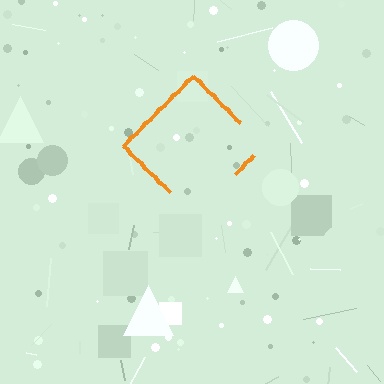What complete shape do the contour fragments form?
The contour fragments form a diamond.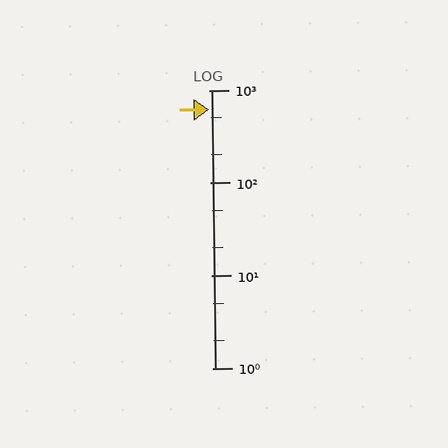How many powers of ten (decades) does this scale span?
The scale spans 3 decades, from 1 to 1000.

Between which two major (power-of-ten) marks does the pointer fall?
The pointer is between 100 and 1000.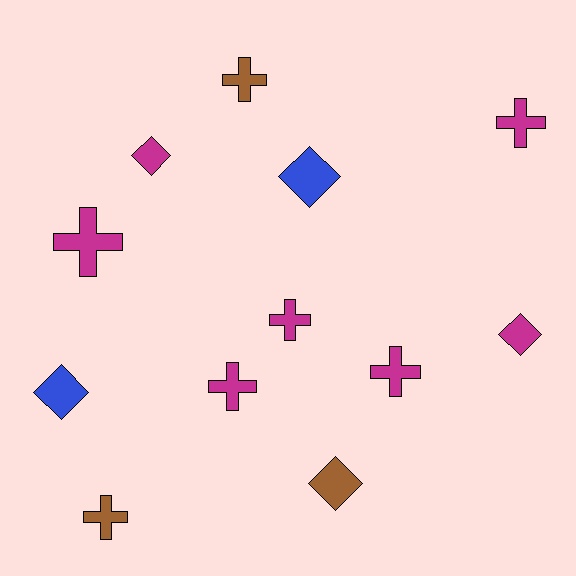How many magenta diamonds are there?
There are 2 magenta diamonds.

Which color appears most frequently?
Magenta, with 7 objects.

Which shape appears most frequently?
Cross, with 7 objects.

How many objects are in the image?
There are 12 objects.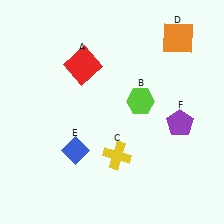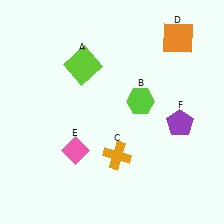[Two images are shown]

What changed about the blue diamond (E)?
In Image 1, E is blue. In Image 2, it changed to pink.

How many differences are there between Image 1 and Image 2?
There are 3 differences between the two images.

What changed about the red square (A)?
In Image 1, A is red. In Image 2, it changed to lime.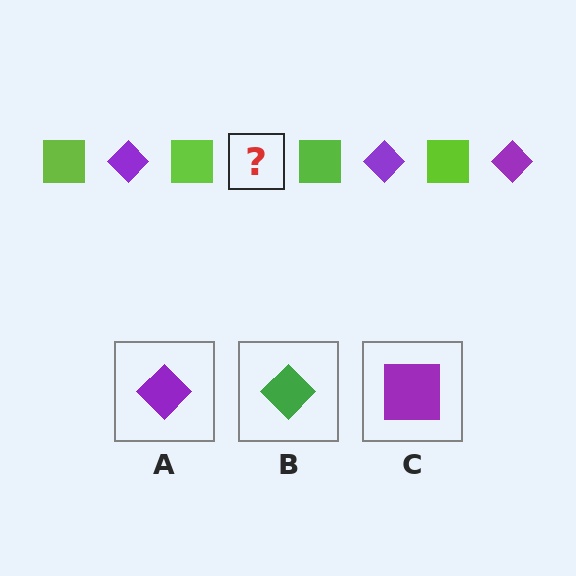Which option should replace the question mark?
Option A.